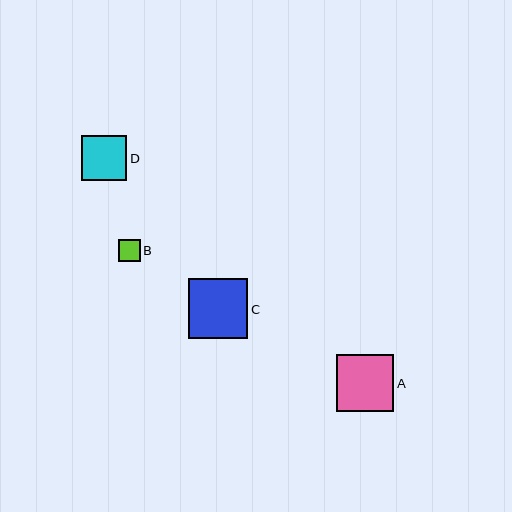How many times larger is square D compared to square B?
Square D is approximately 2.1 times the size of square B.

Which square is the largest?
Square C is the largest with a size of approximately 59 pixels.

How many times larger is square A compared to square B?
Square A is approximately 2.6 times the size of square B.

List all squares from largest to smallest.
From largest to smallest: C, A, D, B.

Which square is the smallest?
Square B is the smallest with a size of approximately 22 pixels.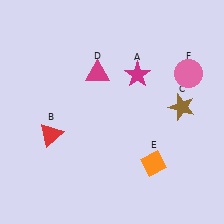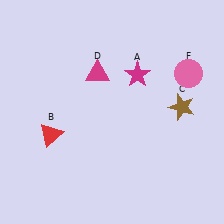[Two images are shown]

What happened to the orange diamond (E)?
The orange diamond (E) was removed in Image 2. It was in the bottom-right area of Image 1.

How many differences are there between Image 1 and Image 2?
There is 1 difference between the two images.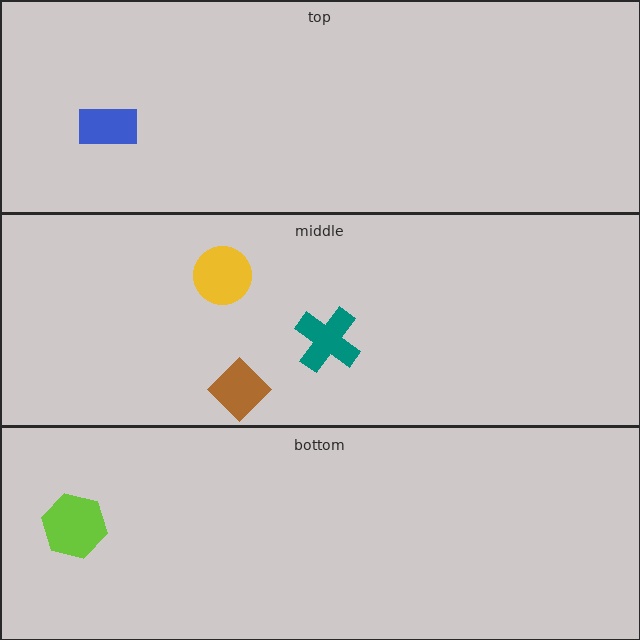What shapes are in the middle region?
The yellow circle, the teal cross, the brown diamond.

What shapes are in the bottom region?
The lime hexagon.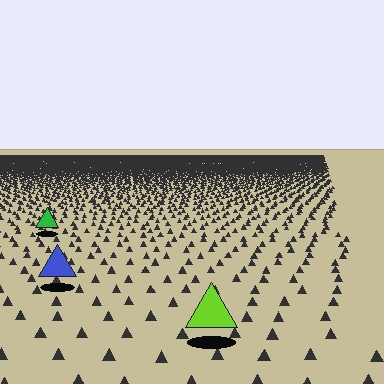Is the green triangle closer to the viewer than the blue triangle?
No. The blue triangle is closer — you can tell from the texture gradient: the ground texture is coarser near it.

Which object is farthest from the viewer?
The green triangle is farthest from the viewer. It appears smaller and the ground texture around it is denser.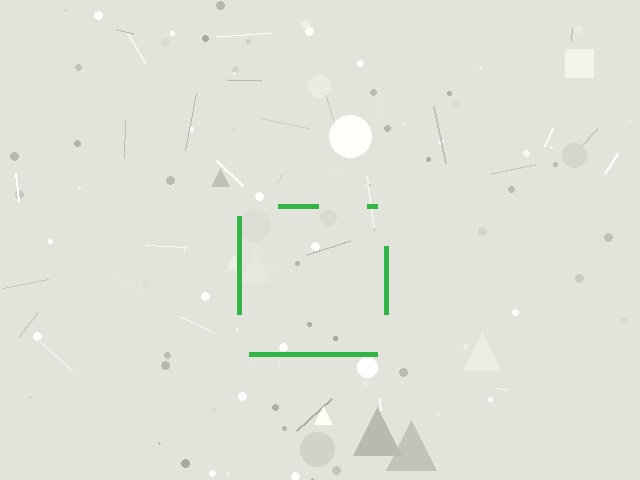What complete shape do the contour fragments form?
The contour fragments form a square.